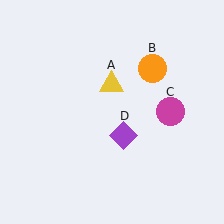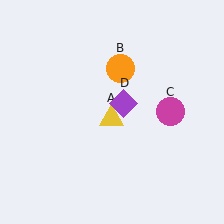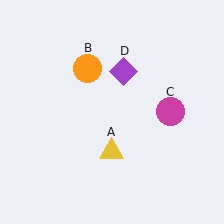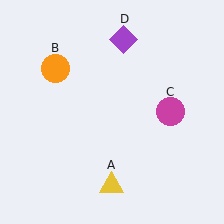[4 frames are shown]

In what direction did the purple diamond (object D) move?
The purple diamond (object D) moved up.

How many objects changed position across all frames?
3 objects changed position: yellow triangle (object A), orange circle (object B), purple diamond (object D).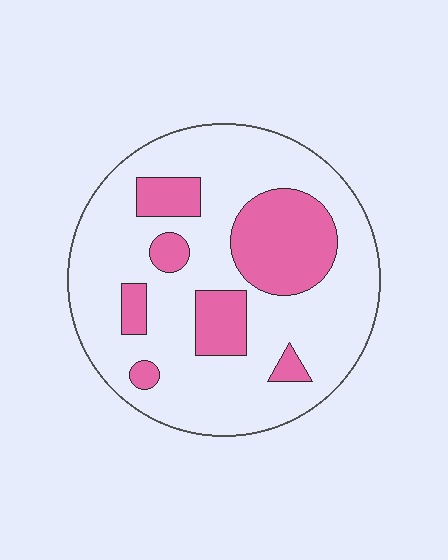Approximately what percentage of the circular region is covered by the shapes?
Approximately 25%.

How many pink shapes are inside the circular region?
7.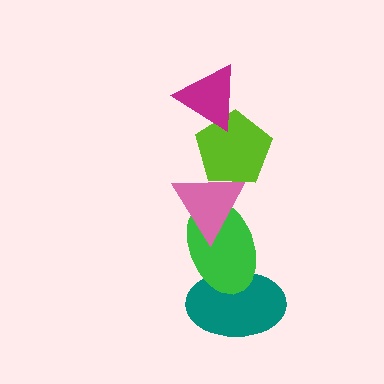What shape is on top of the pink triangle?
The lime pentagon is on top of the pink triangle.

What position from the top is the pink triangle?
The pink triangle is 3rd from the top.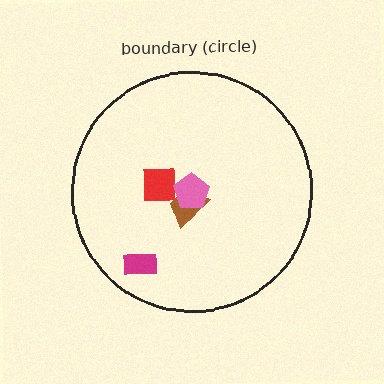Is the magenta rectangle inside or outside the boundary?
Inside.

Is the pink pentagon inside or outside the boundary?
Inside.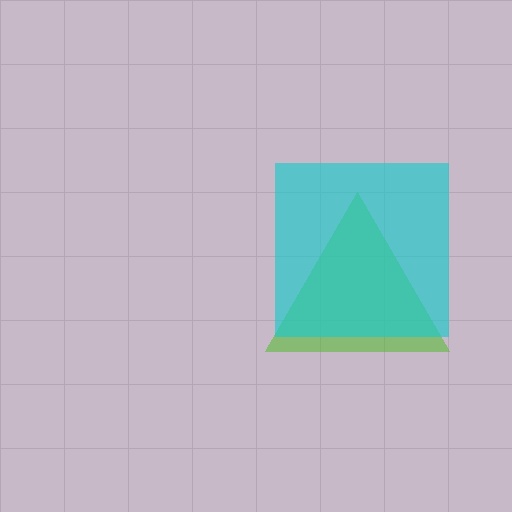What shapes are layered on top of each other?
The layered shapes are: a lime triangle, a cyan square.